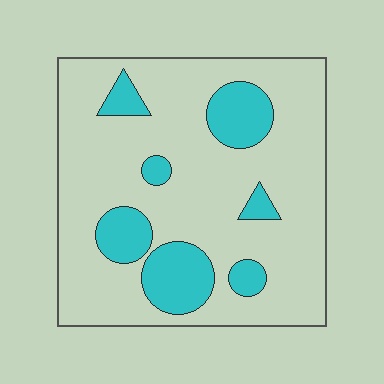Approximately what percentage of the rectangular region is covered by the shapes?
Approximately 20%.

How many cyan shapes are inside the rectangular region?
7.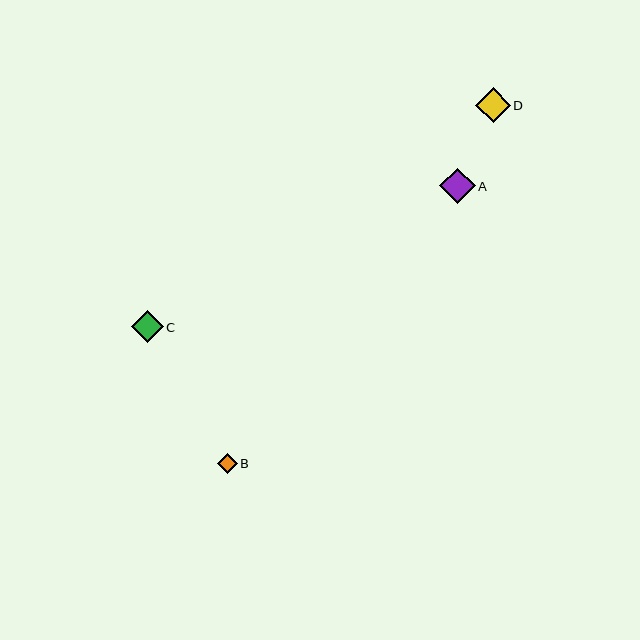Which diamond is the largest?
Diamond A is the largest with a size of approximately 35 pixels.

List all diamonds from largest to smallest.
From largest to smallest: A, D, C, B.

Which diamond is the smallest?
Diamond B is the smallest with a size of approximately 20 pixels.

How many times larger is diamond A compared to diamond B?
Diamond A is approximately 1.8 times the size of diamond B.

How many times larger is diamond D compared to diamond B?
Diamond D is approximately 1.8 times the size of diamond B.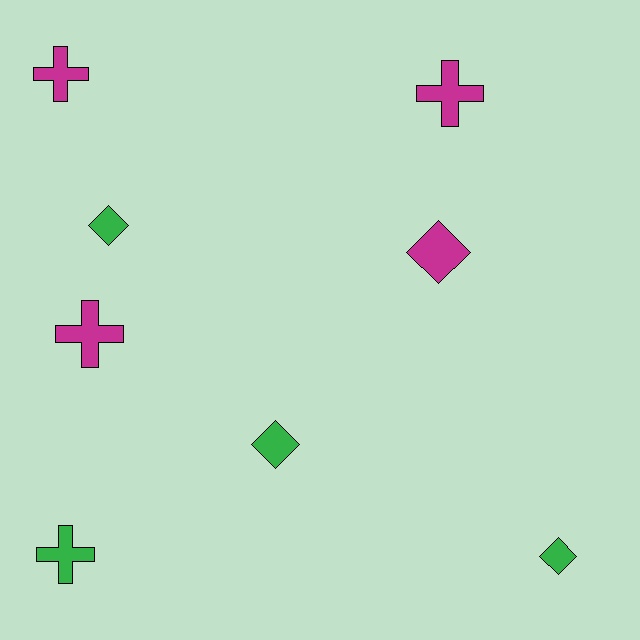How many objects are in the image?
There are 8 objects.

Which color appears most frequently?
Magenta, with 4 objects.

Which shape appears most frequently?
Diamond, with 4 objects.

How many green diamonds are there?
There are 3 green diamonds.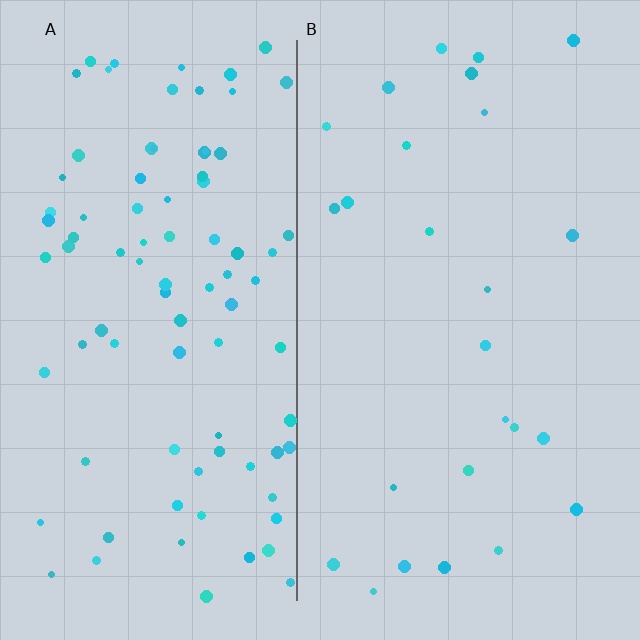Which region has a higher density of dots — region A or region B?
A (the left).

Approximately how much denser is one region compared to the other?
Approximately 3.5× — region A over region B.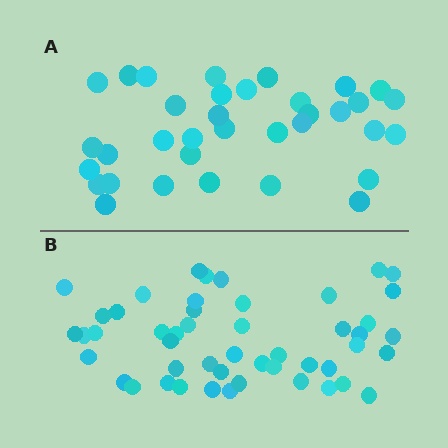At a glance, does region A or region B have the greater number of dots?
Region B (the bottom region) has more dots.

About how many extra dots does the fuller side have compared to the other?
Region B has approximately 15 more dots than region A.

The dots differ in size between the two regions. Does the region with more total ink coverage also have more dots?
No. Region A has more total ink coverage because its dots are larger, but region B actually contains more individual dots. Total area can be misleading — the number of items is what matters here.